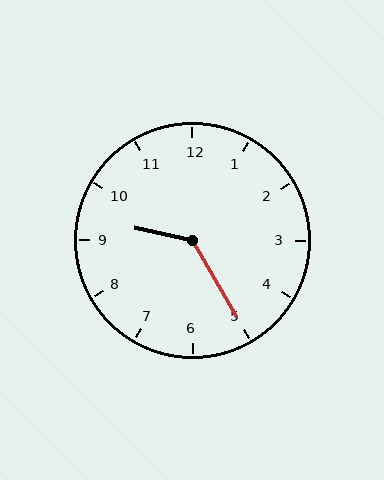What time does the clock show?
9:25.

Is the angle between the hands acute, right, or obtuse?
It is obtuse.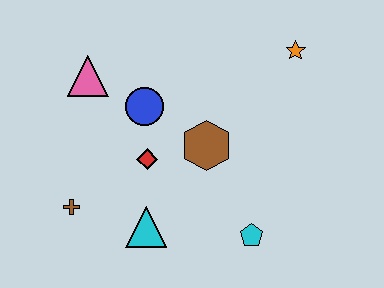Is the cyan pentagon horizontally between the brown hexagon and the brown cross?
No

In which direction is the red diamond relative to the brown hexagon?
The red diamond is to the left of the brown hexagon.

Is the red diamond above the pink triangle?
No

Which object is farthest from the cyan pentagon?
The pink triangle is farthest from the cyan pentagon.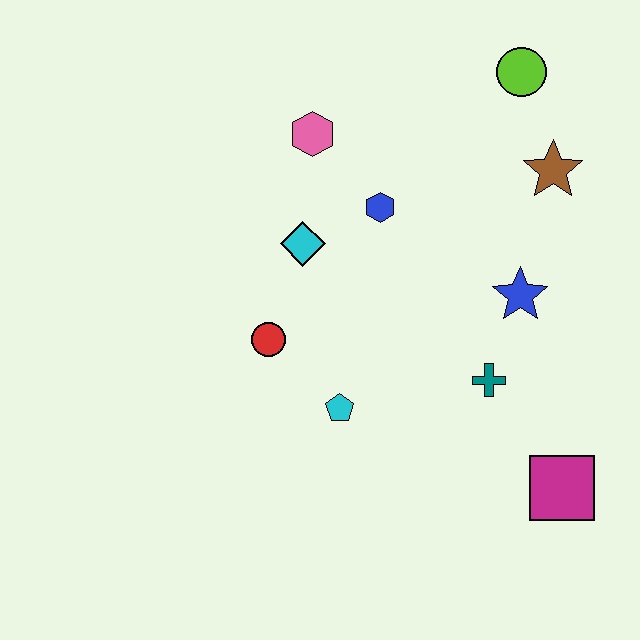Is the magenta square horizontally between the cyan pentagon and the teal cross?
No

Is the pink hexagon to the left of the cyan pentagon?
Yes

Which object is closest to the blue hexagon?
The cyan diamond is closest to the blue hexagon.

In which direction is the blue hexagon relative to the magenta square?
The blue hexagon is above the magenta square.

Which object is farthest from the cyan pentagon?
The lime circle is farthest from the cyan pentagon.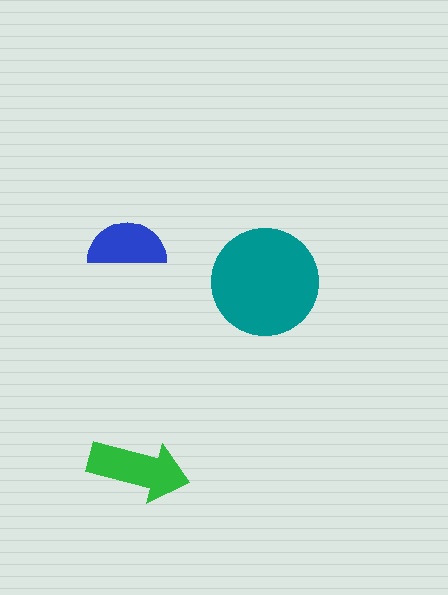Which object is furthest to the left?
The blue semicircle is leftmost.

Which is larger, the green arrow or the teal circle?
The teal circle.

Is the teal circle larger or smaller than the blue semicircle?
Larger.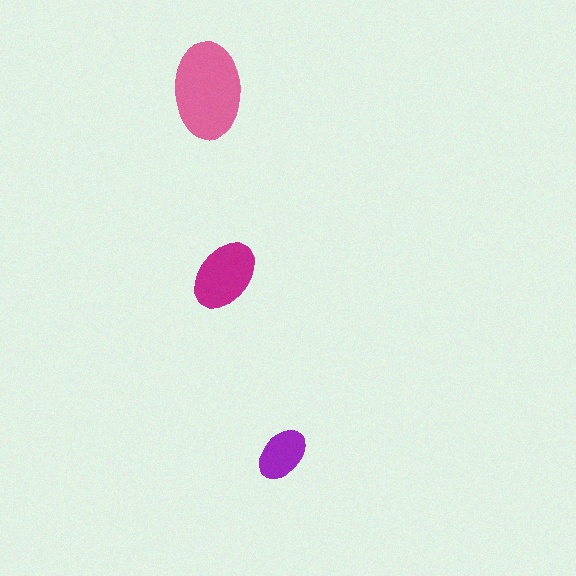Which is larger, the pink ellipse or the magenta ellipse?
The pink one.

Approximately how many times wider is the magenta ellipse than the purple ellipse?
About 1.5 times wider.